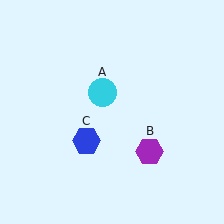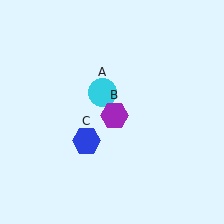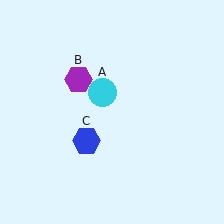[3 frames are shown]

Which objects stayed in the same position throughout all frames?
Cyan circle (object A) and blue hexagon (object C) remained stationary.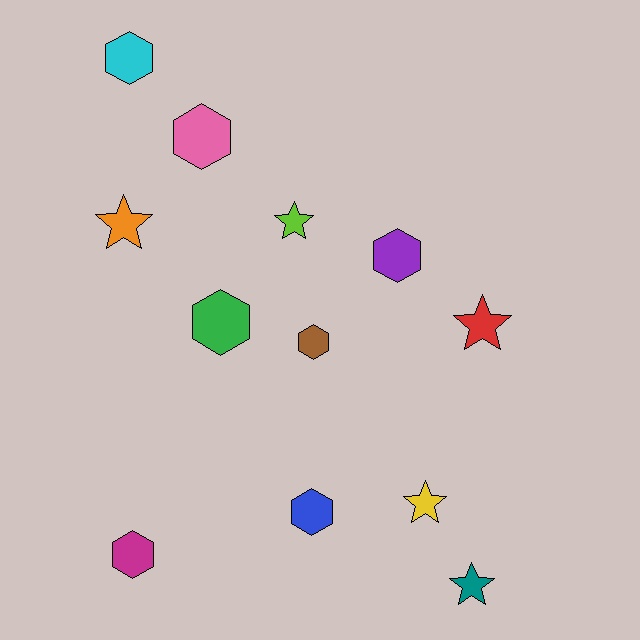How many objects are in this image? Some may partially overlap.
There are 12 objects.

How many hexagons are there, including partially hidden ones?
There are 7 hexagons.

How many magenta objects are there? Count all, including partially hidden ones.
There is 1 magenta object.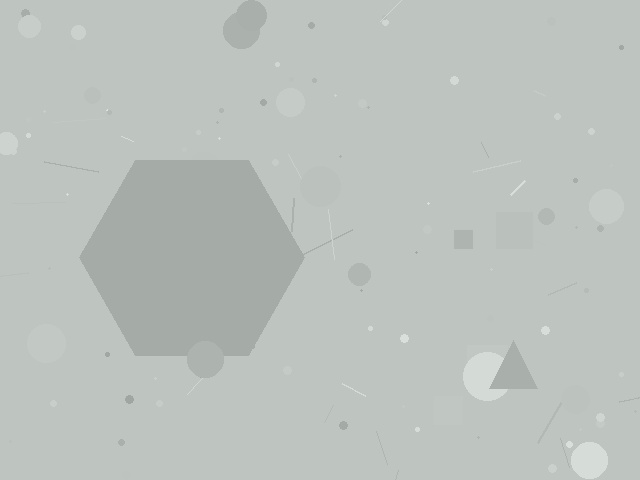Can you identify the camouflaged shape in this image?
The camouflaged shape is a hexagon.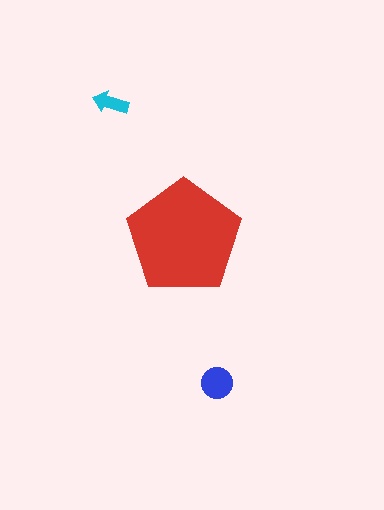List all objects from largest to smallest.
The red pentagon, the blue circle, the cyan arrow.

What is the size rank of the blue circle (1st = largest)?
2nd.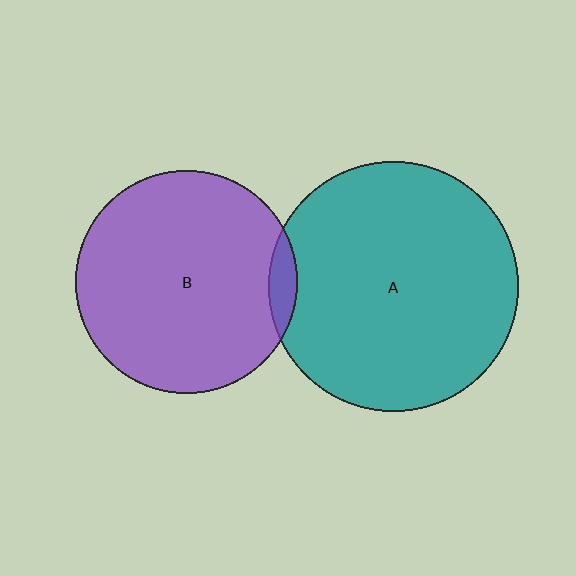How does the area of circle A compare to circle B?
Approximately 1.3 times.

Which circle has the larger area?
Circle A (teal).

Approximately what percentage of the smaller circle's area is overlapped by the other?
Approximately 5%.